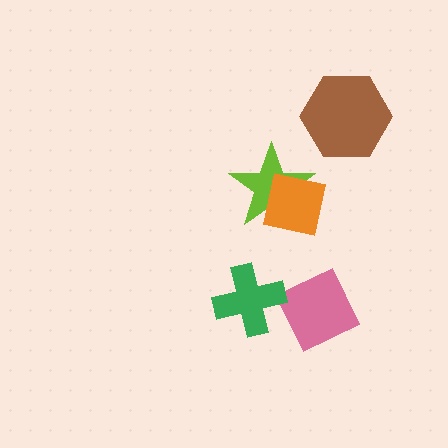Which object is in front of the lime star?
The orange square is in front of the lime star.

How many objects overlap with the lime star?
1 object overlaps with the lime star.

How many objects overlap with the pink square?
0 objects overlap with the pink square.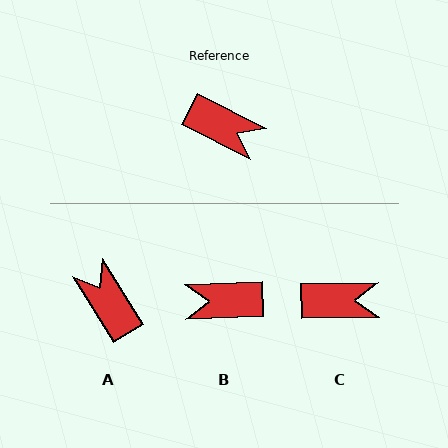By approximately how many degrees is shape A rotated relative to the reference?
Approximately 148 degrees counter-clockwise.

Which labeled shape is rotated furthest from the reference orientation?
B, about 151 degrees away.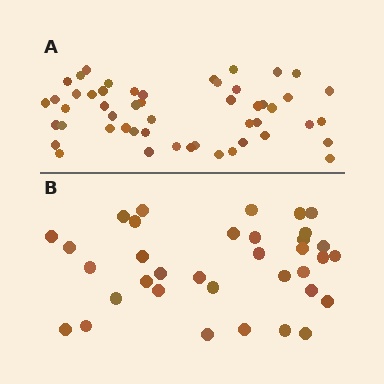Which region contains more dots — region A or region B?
Region A (the top region) has more dots.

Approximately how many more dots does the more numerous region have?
Region A has approximately 15 more dots than region B.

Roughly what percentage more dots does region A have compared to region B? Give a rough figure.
About 45% more.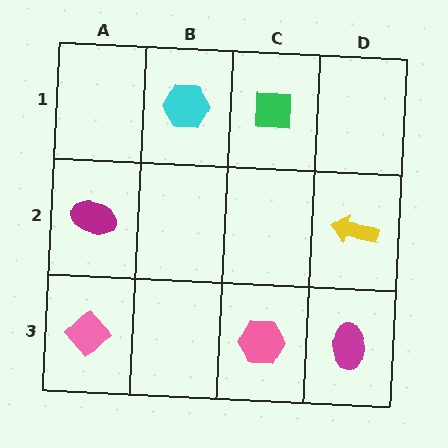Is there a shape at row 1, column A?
No, that cell is empty.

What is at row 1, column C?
A green square.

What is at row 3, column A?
A pink diamond.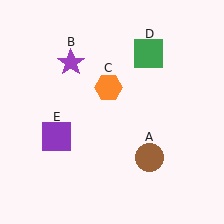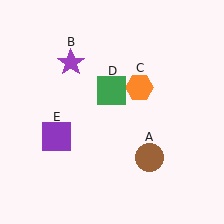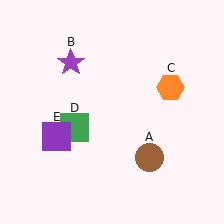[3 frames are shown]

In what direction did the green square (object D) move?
The green square (object D) moved down and to the left.